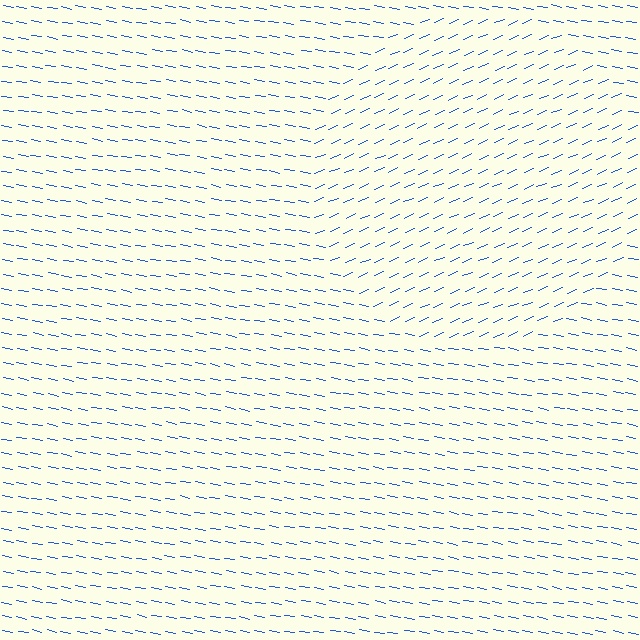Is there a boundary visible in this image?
Yes, there is a texture boundary formed by a change in line orientation.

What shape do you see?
I see a circle.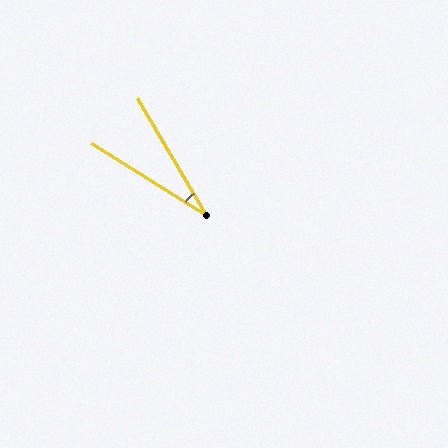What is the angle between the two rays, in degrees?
Approximately 27 degrees.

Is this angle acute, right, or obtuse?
It is acute.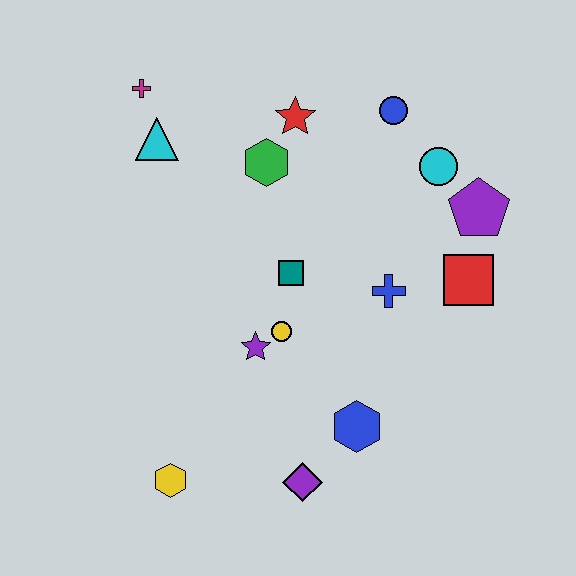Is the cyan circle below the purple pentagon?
No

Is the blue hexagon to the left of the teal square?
No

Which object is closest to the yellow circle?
The purple star is closest to the yellow circle.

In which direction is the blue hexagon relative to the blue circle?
The blue hexagon is below the blue circle.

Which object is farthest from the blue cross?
The magenta cross is farthest from the blue cross.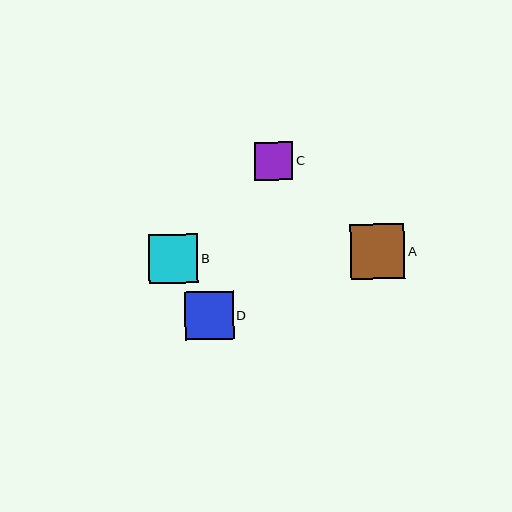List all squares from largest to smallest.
From largest to smallest: A, B, D, C.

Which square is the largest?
Square A is the largest with a size of approximately 54 pixels.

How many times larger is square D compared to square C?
Square D is approximately 1.3 times the size of square C.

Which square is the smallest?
Square C is the smallest with a size of approximately 38 pixels.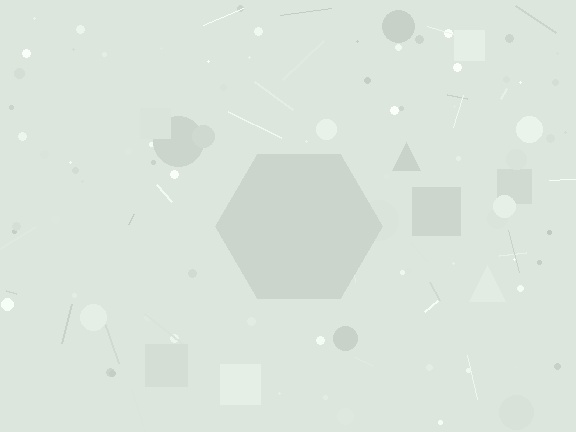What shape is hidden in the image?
A hexagon is hidden in the image.